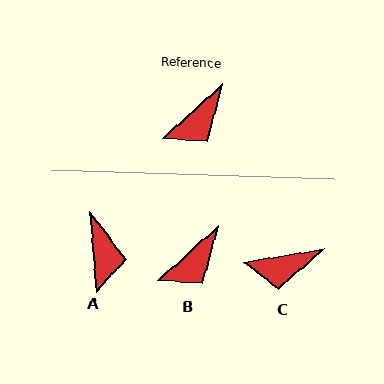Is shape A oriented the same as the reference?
No, it is off by about 52 degrees.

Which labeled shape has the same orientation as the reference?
B.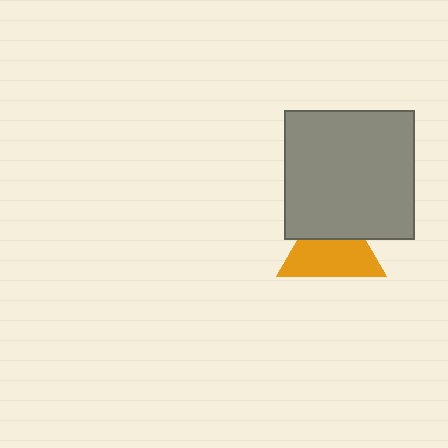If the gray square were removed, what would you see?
You would see the complete orange triangle.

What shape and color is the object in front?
The object in front is a gray square.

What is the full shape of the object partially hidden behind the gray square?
The partially hidden object is an orange triangle.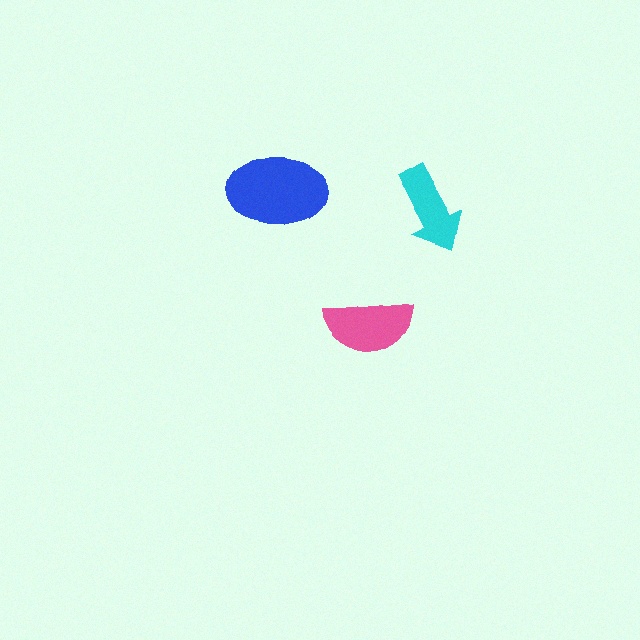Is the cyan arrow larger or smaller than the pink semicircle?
Smaller.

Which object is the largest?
The blue ellipse.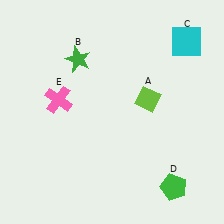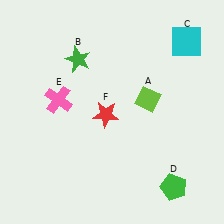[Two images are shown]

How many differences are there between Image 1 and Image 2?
There is 1 difference between the two images.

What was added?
A red star (F) was added in Image 2.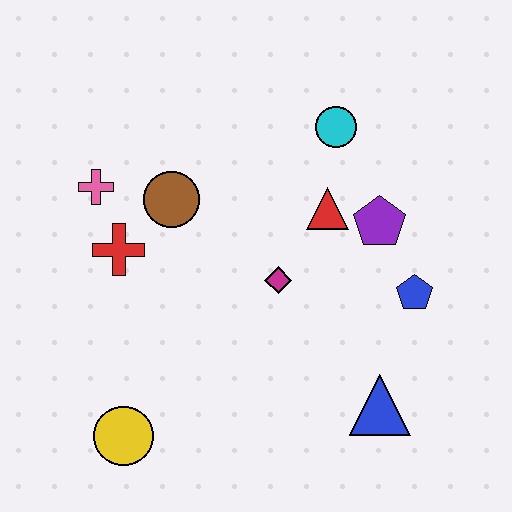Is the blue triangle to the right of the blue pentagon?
No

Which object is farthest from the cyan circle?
The yellow circle is farthest from the cyan circle.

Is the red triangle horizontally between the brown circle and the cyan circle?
Yes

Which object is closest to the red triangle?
The purple pentagon is closest to the red triangle.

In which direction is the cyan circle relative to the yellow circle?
The cyan circle is above the yellow circle.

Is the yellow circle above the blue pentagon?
No